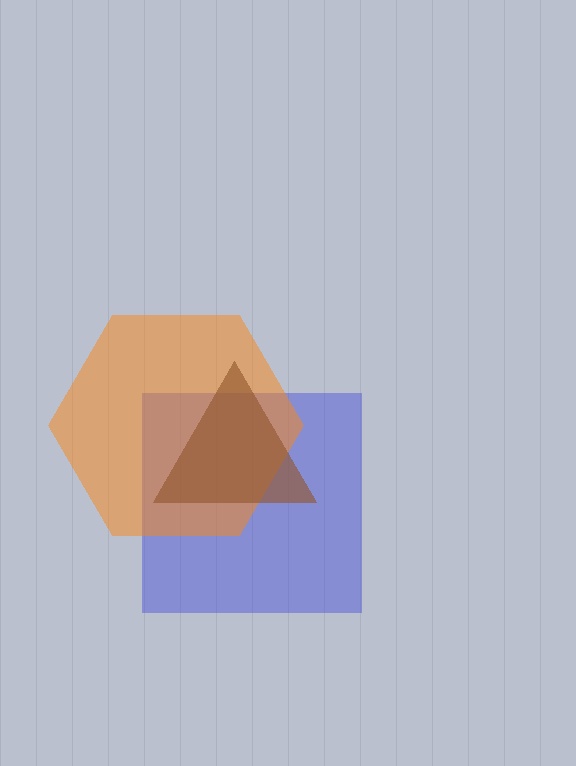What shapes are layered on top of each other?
The layered shapes are: a blue square, an orange hexagon, a brown triangle.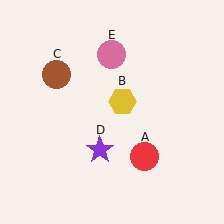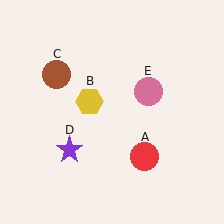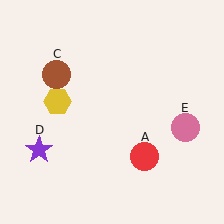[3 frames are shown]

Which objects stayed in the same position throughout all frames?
Red circle (object A) and brown circle (object C) remained stationary.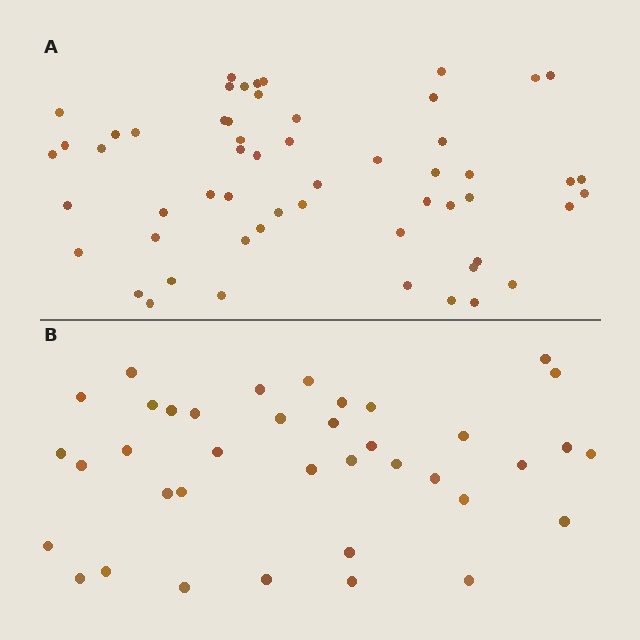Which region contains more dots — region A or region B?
Region A (the top region) has more dots.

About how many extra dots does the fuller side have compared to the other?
Region A has approximately 20 more dots than region B.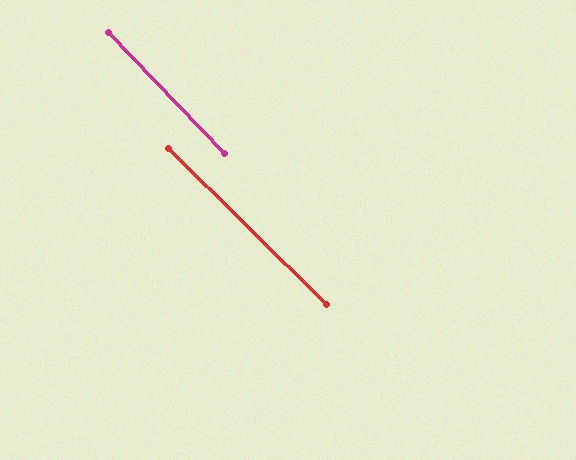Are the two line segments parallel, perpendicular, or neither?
Parallel — their directions differ by only 1.8°.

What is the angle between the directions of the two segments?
Approximately 2 degrees.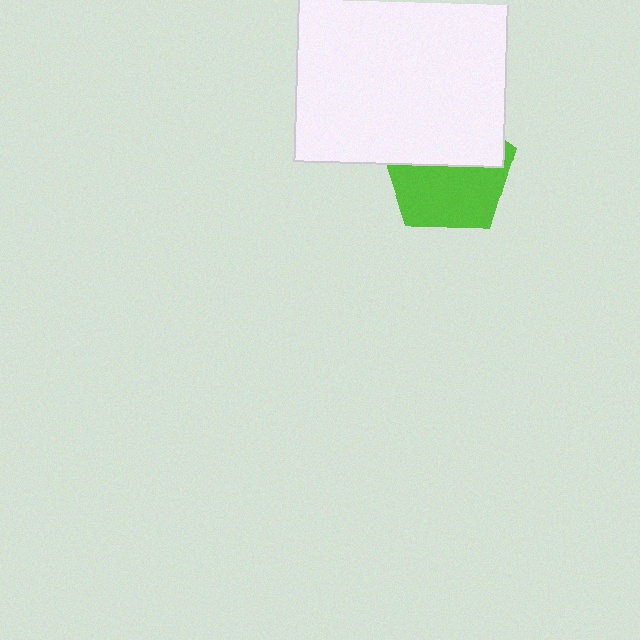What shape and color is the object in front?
The object in front is a white square.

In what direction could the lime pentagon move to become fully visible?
The lime pentagon could move down. That would shift it out from behind the white square entirely.